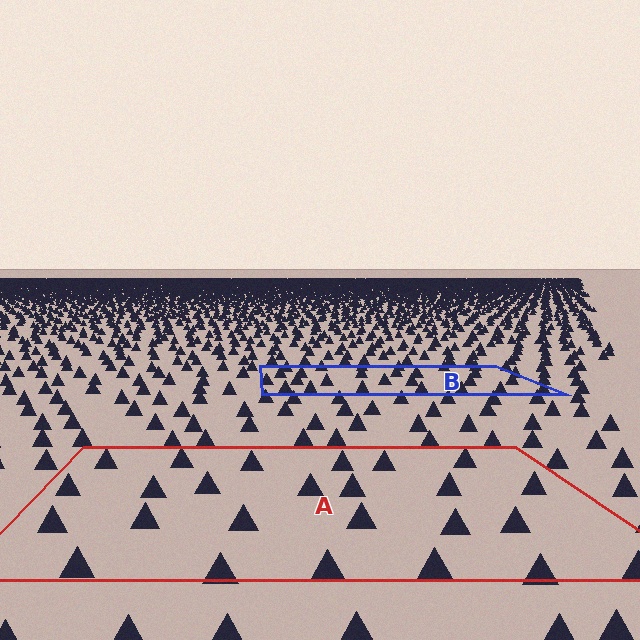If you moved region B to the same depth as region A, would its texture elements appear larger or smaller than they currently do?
They would appear larger. At a closer depth, the same texture elements are projected at a bigger on-screen size.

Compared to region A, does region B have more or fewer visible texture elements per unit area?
Region B has more texture elements per unit area — they are packed more densely because it is farther away.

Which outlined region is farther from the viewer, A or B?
Region B is farther from the viewer — the texture elements inside it appear smaller and more densely packed.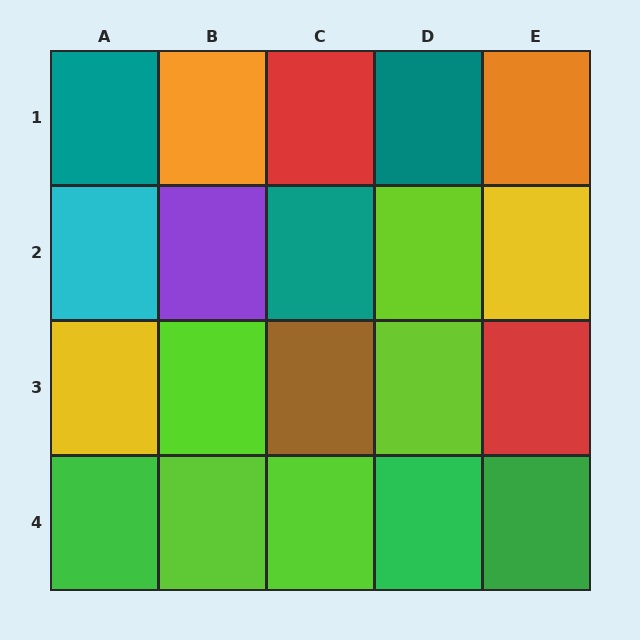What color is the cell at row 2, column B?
Purple.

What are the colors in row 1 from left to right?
Teal, orange, red, teal, orange.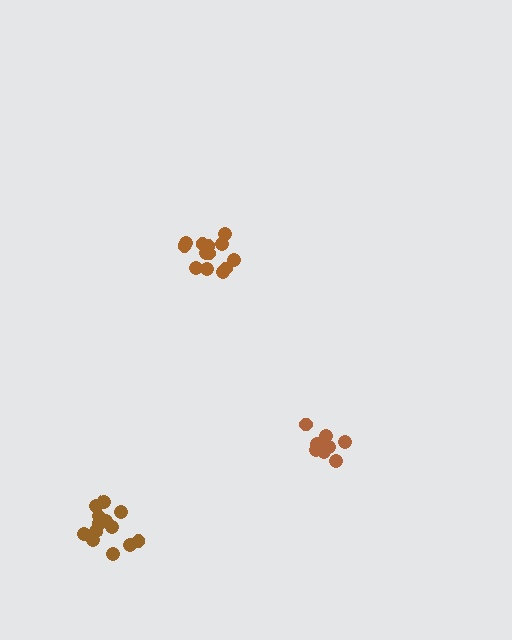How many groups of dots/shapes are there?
There are 3 groups.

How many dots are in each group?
Group 1: 13 dots, Group 2: 13 dots, Group 3: 8 dots (34 total).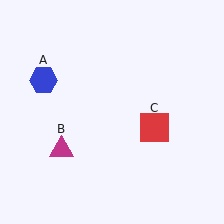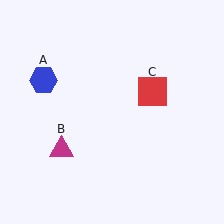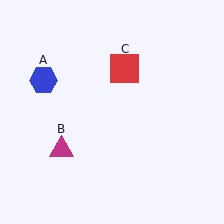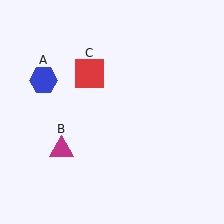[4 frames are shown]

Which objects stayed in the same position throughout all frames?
Blue hexagon (object A) and magenta triangle (object B) remained stationary.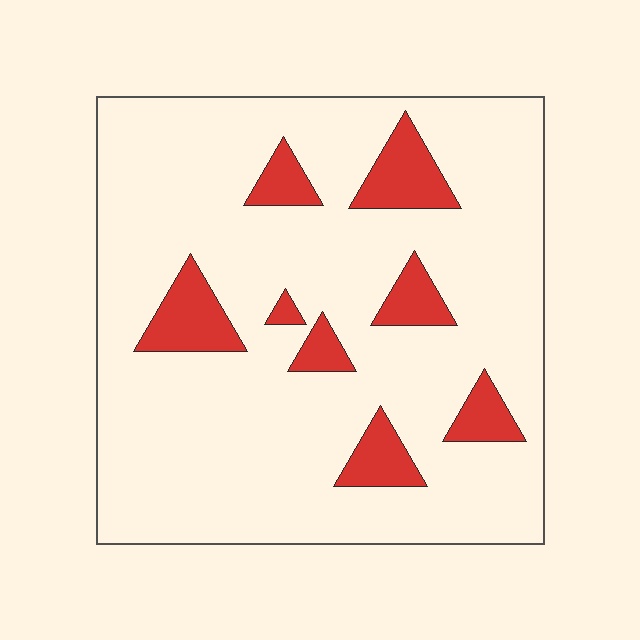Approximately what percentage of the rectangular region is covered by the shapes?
Approximately 15%.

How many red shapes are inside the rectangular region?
8.